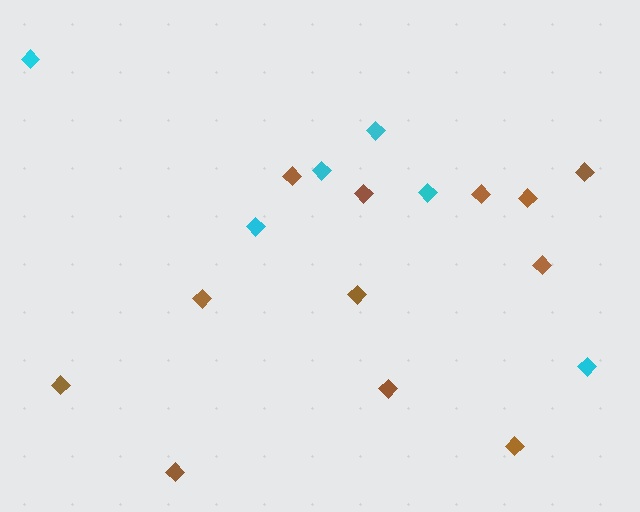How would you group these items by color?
There are 2 groups: one group of cyan diamonds (6) and one group of brown diamonds (12).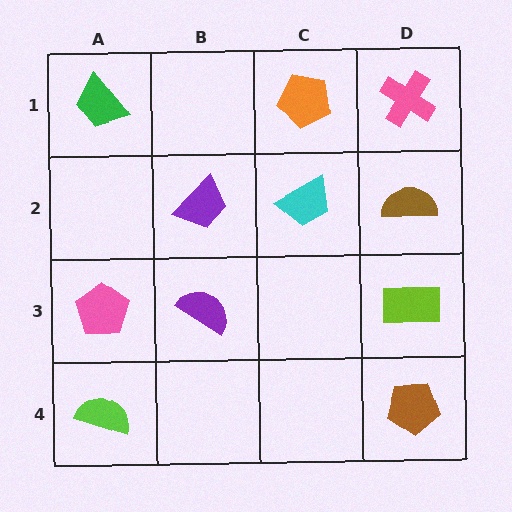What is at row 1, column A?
A green trapezoid.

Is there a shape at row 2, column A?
No, that cell is empty.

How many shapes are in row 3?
3 shapes.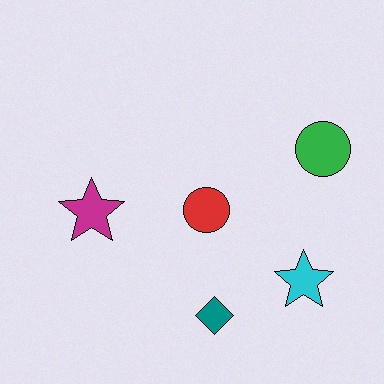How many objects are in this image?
There are 5 objects.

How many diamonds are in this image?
There is 1 diamond.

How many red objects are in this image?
There is 1 red object.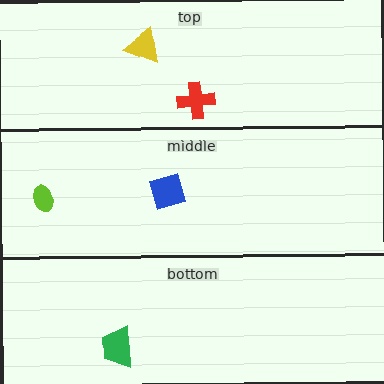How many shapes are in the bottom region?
1.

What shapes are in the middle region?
The blue diamond, the lime ellipse.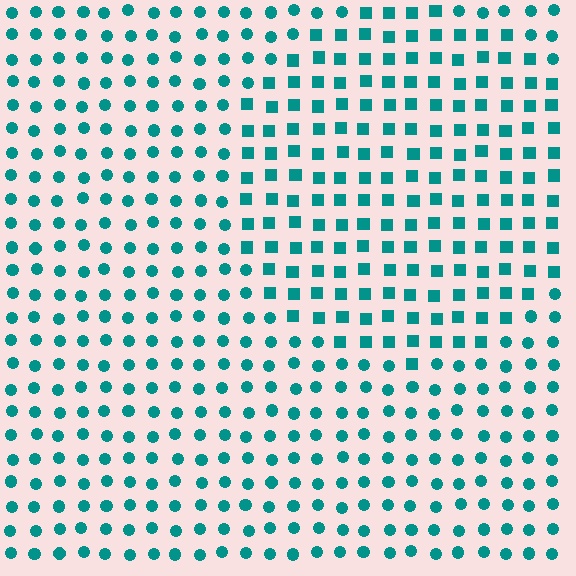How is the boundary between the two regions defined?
The boundary is defined by a change in element shape: squares inside vs. circles outside. All elements share the same color and spacing.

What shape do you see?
I see a circle.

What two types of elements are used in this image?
The image uses squares inside the circle region and circles outside it.